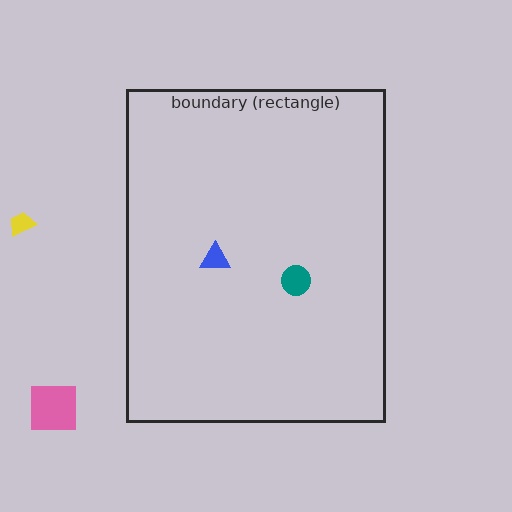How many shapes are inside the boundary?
2 inside, 2 outside.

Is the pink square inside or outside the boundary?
Outside.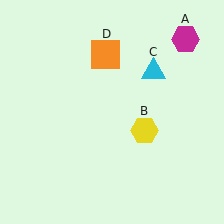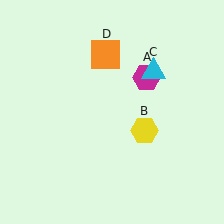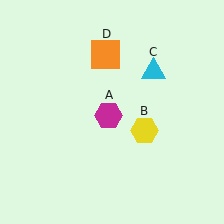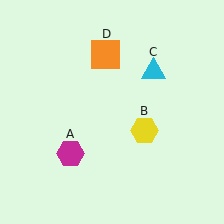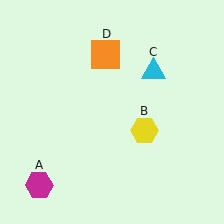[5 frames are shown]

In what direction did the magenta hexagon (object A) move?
The magenta hexagon (object A) moved down and to the left.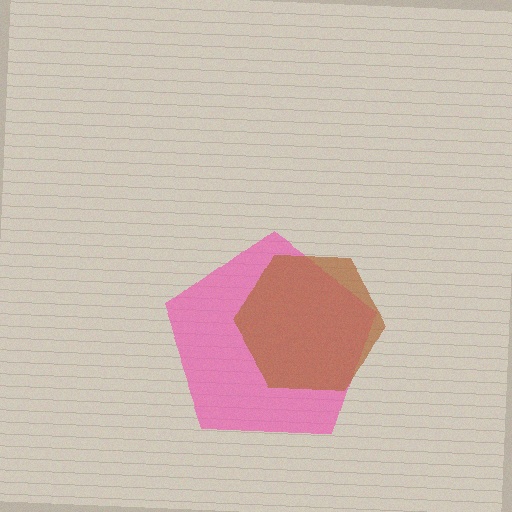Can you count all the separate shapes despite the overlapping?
Yes, there are 2 separate shapes.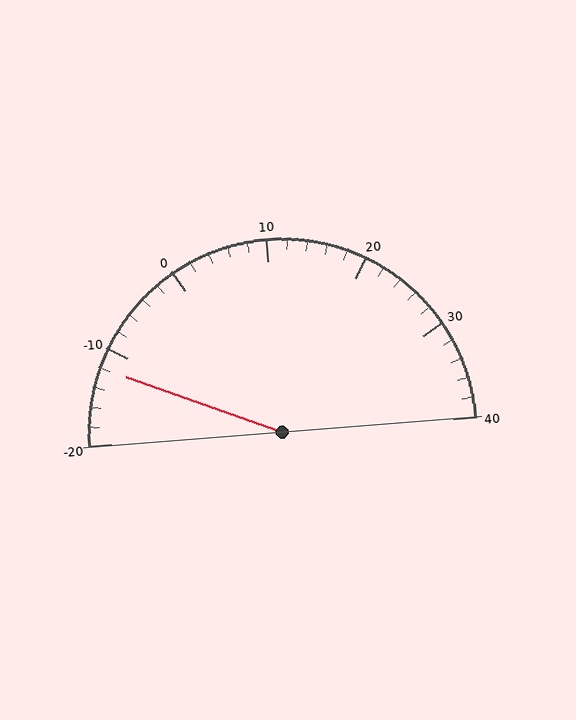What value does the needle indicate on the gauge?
The needle indicates approximately -12.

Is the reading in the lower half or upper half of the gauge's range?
The reading is in the lower half of the range (-20 to 40).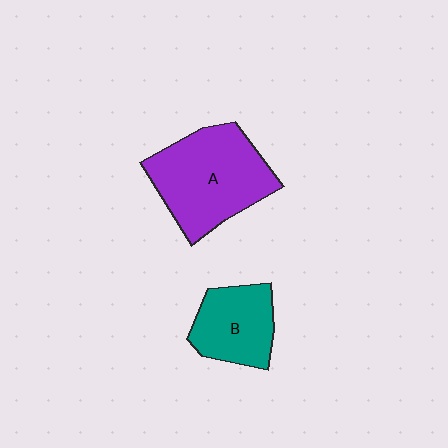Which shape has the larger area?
Shape A (purple).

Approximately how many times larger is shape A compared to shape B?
Approximately 1.6 times.